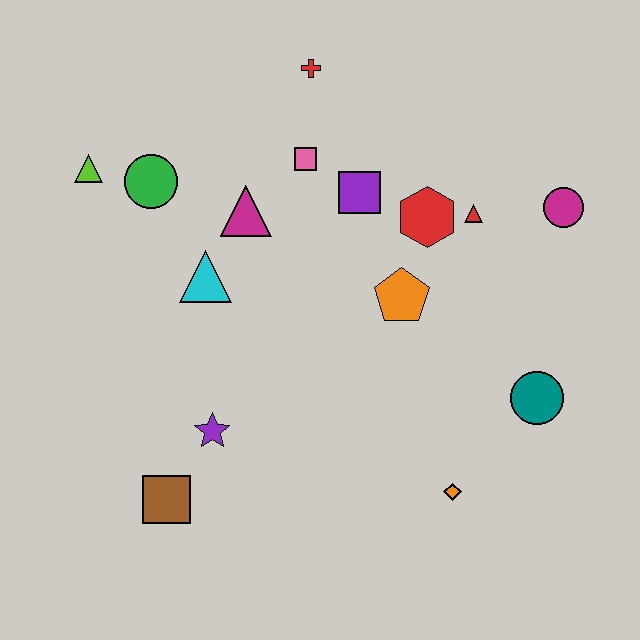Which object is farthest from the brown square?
The magenta circle is farthest from the brown square.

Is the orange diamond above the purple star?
No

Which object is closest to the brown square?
The purple star is closest to the brown square.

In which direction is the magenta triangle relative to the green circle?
The magenta triangle is to the right of the green circle.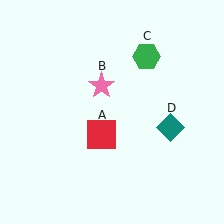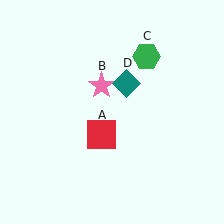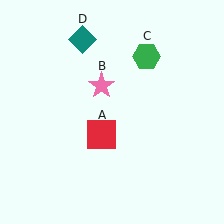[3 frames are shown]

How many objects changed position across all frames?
1 object changed position: teal diamond (object D).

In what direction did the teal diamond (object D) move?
The teal diamond (object D) moved up and to the left.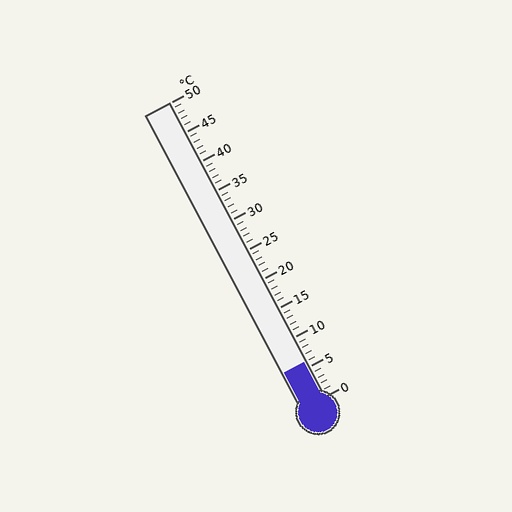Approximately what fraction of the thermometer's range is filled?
The thermometer is filled to approximately 10% of its range.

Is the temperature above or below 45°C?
The temperature is below 45°C.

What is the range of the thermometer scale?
The thermometer scale ranges from 0°C to 50°C.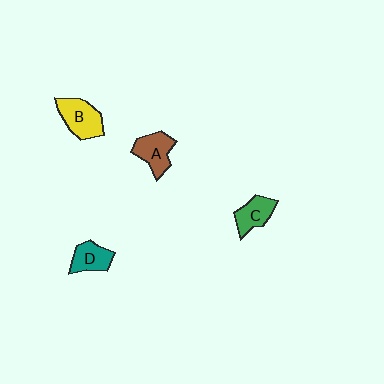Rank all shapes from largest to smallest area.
From largest to smallest: B (yellow), A (brown), C (green), D (teal).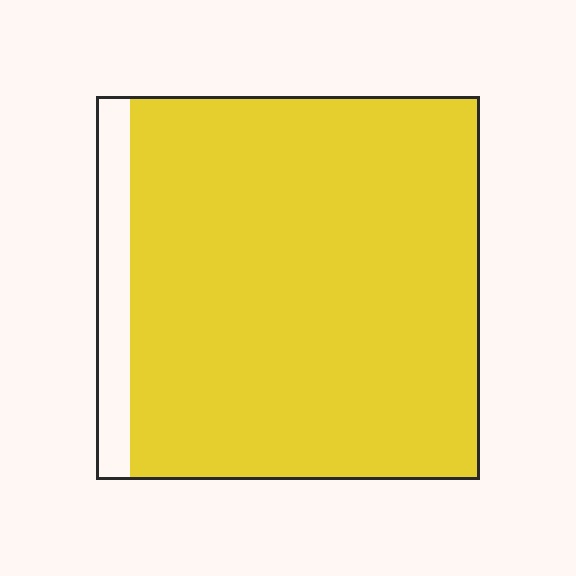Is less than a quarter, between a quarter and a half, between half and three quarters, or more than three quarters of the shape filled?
More than three quarters.